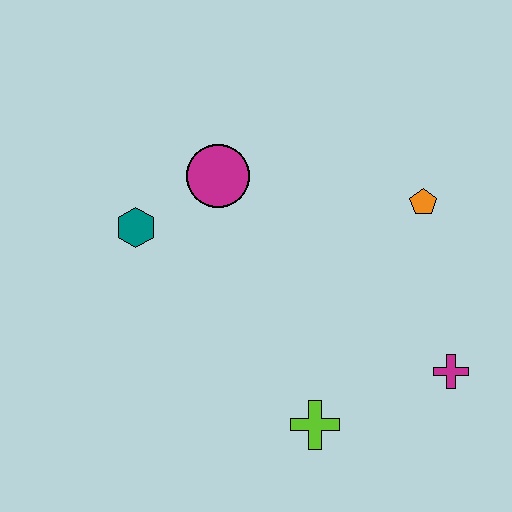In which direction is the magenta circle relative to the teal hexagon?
The magenta circle is to the right of the teal hexagon.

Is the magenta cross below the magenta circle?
Yes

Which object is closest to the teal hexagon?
The magenta circle is closest to the teal hexagon.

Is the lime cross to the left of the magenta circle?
No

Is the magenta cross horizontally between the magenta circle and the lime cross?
No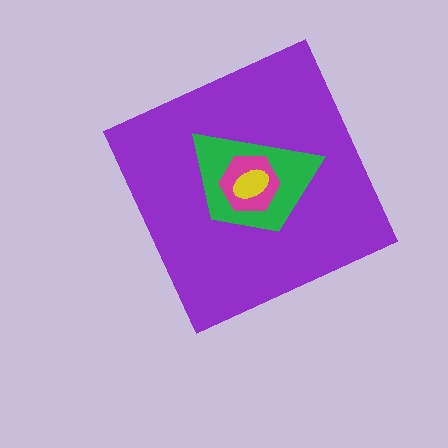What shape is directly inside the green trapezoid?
The magenta hexagon.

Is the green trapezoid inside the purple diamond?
Yes.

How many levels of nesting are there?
4.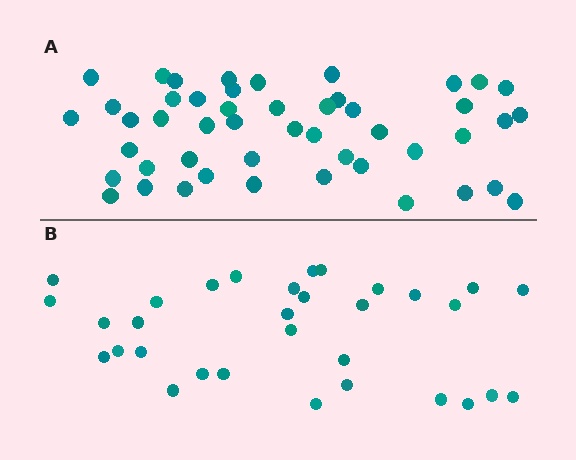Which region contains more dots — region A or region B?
Region A (the top region) has more dots.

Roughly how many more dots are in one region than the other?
Region A has approximately 15 more dots than region B.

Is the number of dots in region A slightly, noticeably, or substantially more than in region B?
Region A has substantially more. The ratio is roughly 1.5 to 1.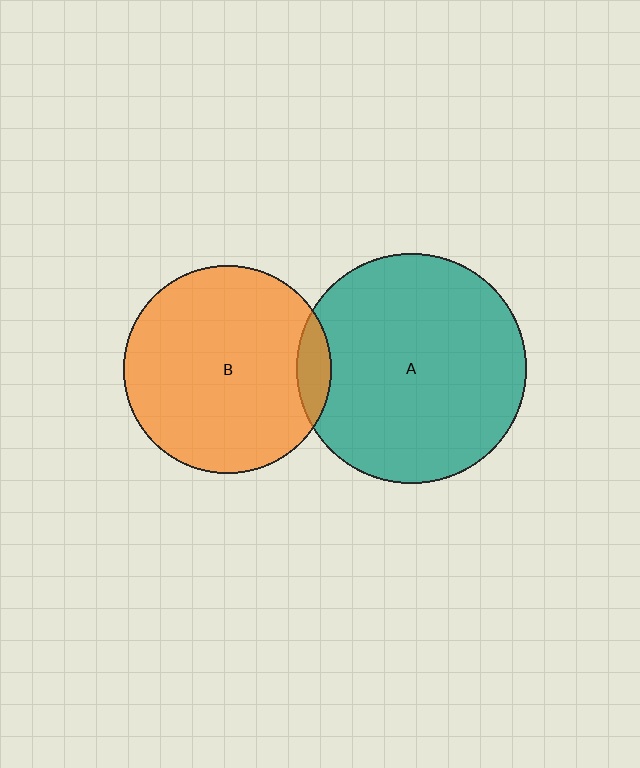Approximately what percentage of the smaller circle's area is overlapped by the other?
Approximately 10%.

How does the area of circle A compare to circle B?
Approximately 1.2 times.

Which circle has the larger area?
Circle A (teal).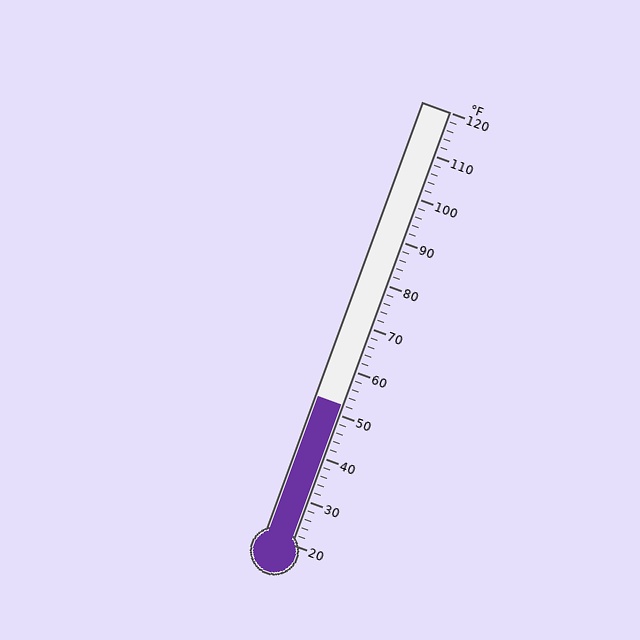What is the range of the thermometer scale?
The thermometer scale ranges from 20°F to 120°F.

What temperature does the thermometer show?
The thermometer shows approximately 52°F.